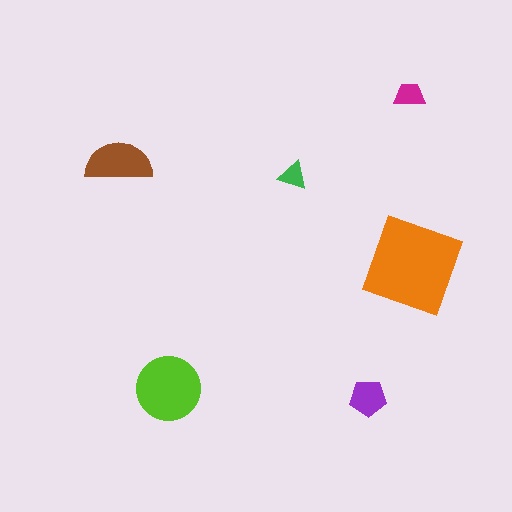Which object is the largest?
The orange diamond.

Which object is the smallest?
The green triangle.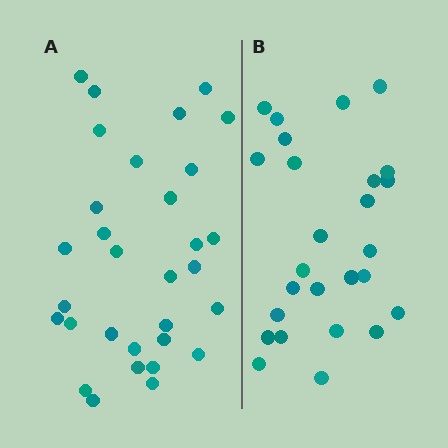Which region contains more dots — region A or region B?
Region A (the left region) has more dots.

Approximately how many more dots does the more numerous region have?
Region A has about 5 more dots than region B.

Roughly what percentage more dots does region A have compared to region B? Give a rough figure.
About 20% more.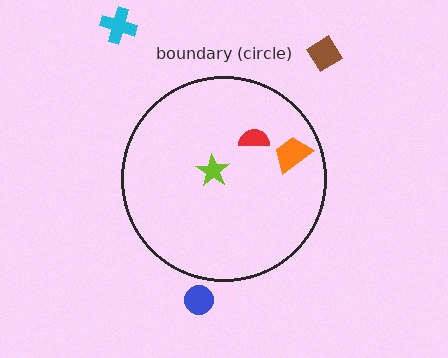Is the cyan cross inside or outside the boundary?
Outside.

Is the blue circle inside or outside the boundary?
Outside.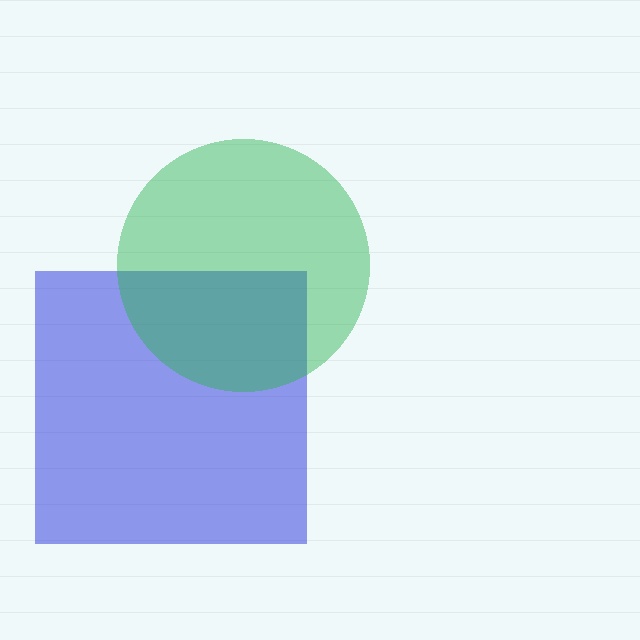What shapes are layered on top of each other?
The layered shapes are: a blue square, a green circle.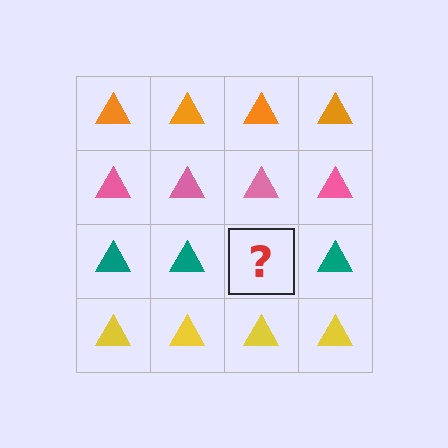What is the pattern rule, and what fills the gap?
The rule is that each row has a consistent color. The gap should be filled with a teal triangle.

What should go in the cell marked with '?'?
The missing cell should contain a teal triangle.